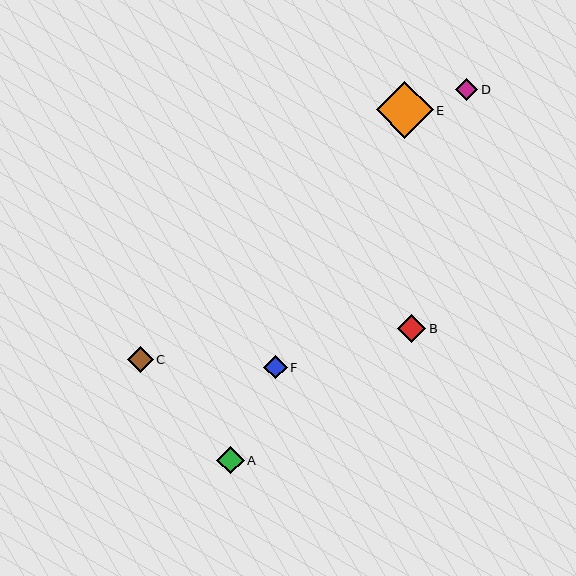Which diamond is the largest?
Diamond E is the largest with a size of approximately 57 pixels.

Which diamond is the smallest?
Diamond D is the smallest with a size of approximately 22 pixels.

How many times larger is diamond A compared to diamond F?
Diamond A is approximately 1.2 times the size of diamond F.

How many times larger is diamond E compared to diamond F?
Diamond E is approximately 2.4 times the size of diamond F.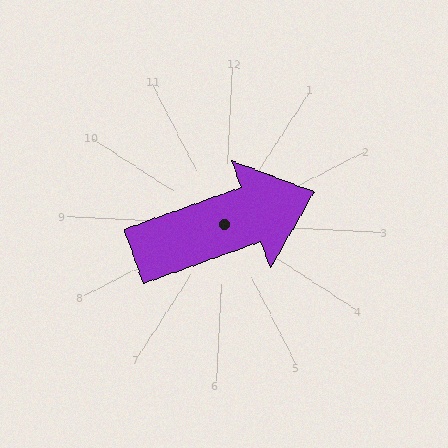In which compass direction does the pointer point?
Northeast.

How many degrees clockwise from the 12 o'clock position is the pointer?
Approximately 67 degrees.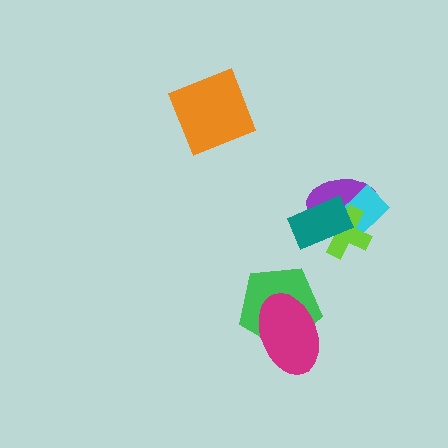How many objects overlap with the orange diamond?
0 objects overlap with the orange diamond.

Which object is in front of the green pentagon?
The magenta ellipse is in front of the green pentagon.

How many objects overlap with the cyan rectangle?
3 objects overlap with the cyan rectangle.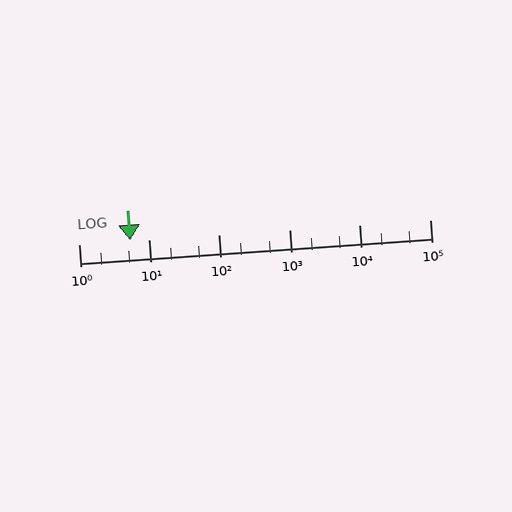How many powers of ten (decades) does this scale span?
The scale spans 5 decades, from 1 to 100000.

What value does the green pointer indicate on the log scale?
The pointer indicates approximately 5.4.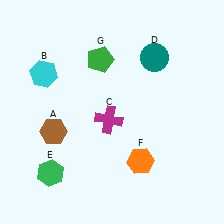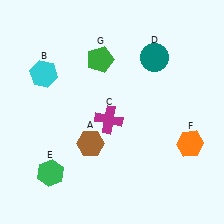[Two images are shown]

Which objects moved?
The objects that moved are: the brown hexagon (A), the orange hexagon (F).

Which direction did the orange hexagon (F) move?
The orange hexagon (F) moved right.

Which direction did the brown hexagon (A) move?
The brown hexagon (A) moved right.